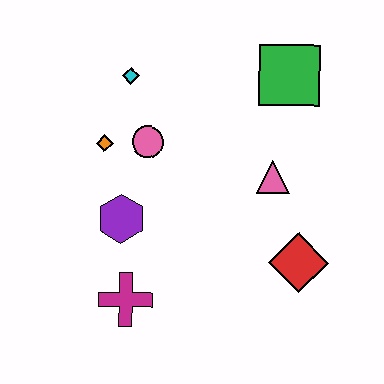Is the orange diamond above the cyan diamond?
No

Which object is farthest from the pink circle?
The red diamond is farthest from the pink circle.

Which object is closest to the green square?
The pink triangle is closest to the green square.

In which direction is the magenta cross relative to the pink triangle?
The magenta cross is to the left of the pink triangle.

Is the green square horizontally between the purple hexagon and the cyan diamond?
No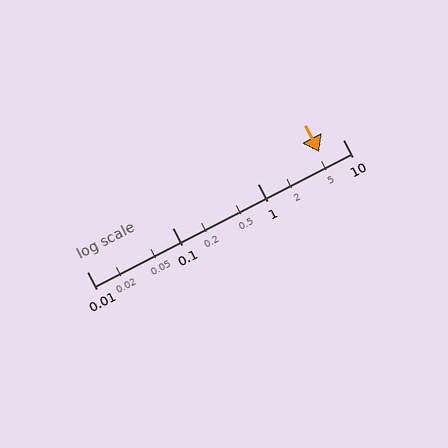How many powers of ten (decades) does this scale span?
The scale spans 3 decades, from 0.01 to 10.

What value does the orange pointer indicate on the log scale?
The pointer indicates approximately 5.3.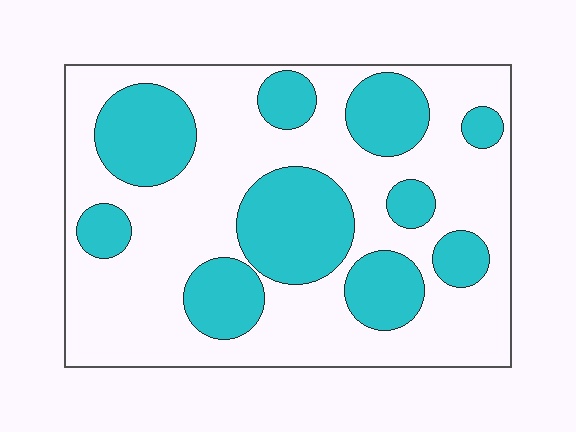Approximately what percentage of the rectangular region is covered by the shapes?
Approximately 35%.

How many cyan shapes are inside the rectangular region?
10.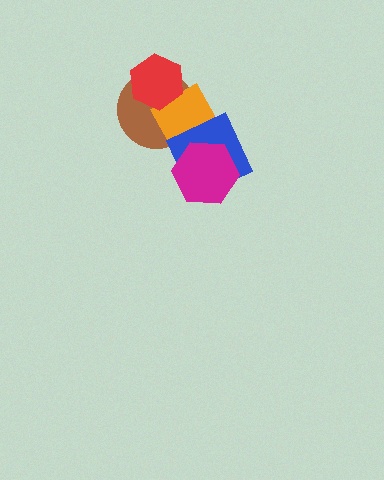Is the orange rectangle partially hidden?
Yes, it is partially covered by another shape.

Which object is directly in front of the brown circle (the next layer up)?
The orange rectangle is directly in front of the brown circle.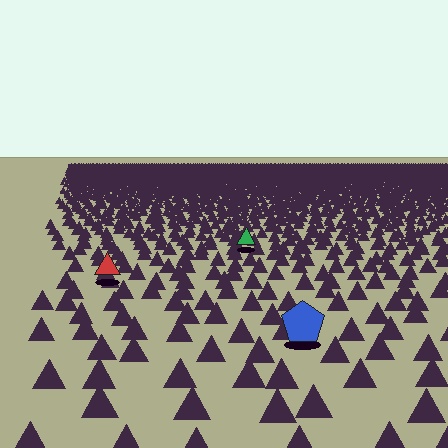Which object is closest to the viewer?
The blue pentagon is closest. The texture marks near it are larger and more spread out.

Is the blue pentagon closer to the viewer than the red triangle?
Yes. The blue pentagon is closer — you can tell from the texture gradient: the ground texture is coarser near it.